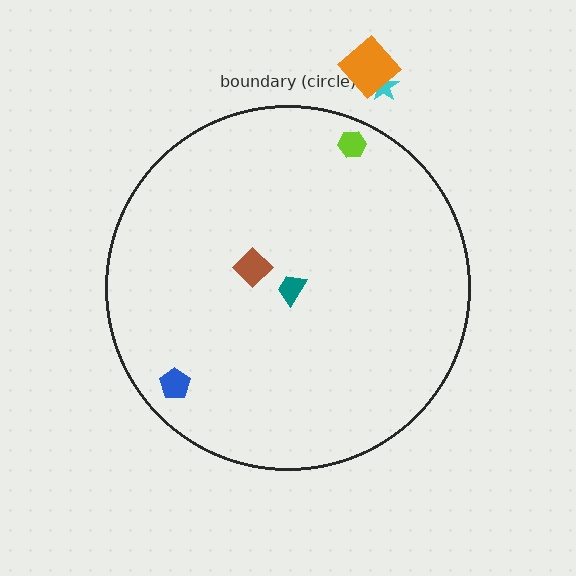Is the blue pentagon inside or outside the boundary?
Inside.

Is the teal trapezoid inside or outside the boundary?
Inside.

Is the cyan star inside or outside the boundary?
Outside.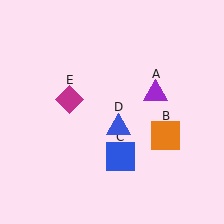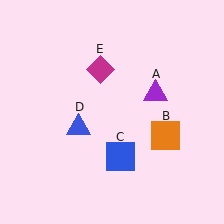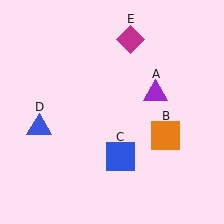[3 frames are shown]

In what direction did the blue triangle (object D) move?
The blue triangle (object D) moved left.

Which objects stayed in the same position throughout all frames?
Purple triangle (object A) and orange square (object B) and blue square (object C) remained stationary.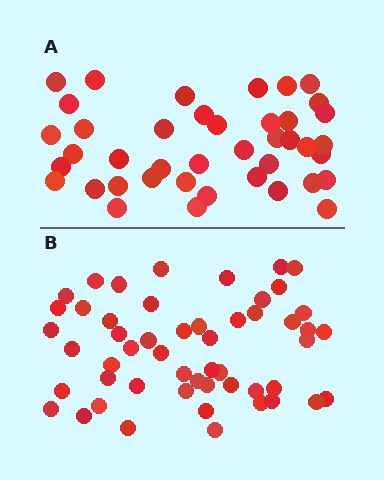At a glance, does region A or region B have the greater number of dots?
Region B (the bottom region) has more dots.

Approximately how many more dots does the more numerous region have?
Region B has roughly 12 or so more dots than region A.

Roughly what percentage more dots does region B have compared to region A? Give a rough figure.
About 25% more.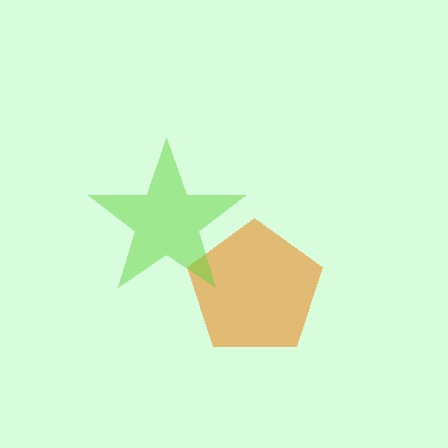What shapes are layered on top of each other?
The layered shapes are: an orange pentagon, a lime star.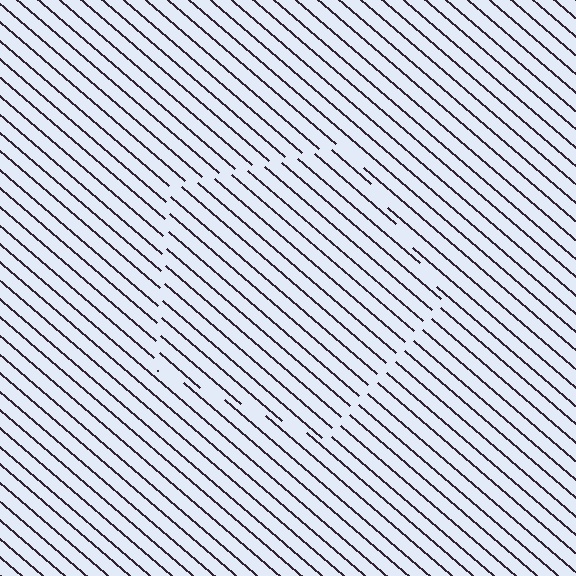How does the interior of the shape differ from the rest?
The interior of the shape contains the same grating, shifted by half a period — the contour is defined by the phase discontinuity where line-ends from the inner and outer gratings abut.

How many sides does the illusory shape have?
5 sides — the line-ends trace a pentagon.